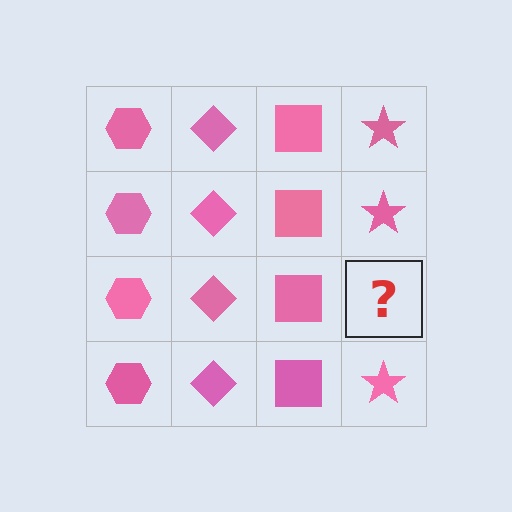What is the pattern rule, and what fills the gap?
The rule is that each column has a consistent shape. The gap should be filled with a pink star.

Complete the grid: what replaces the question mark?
The question mark should be replaced with a pink star.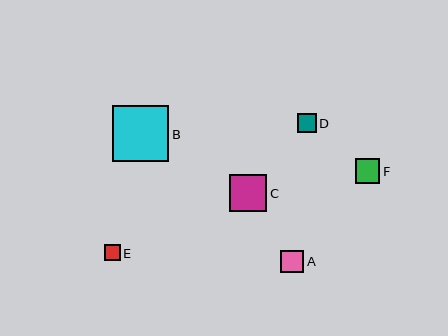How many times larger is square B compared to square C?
Square B is approximately 1.5 times the size of square C.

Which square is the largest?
Square B is the largest with a size of approximately 56 pixels.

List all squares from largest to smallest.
From largest to smallest: B, C, F, A, D, E.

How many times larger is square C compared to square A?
Square C is approximately 1.6 times the size of square A.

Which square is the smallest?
Square E is the smallest with a size of approximately 15 pixels.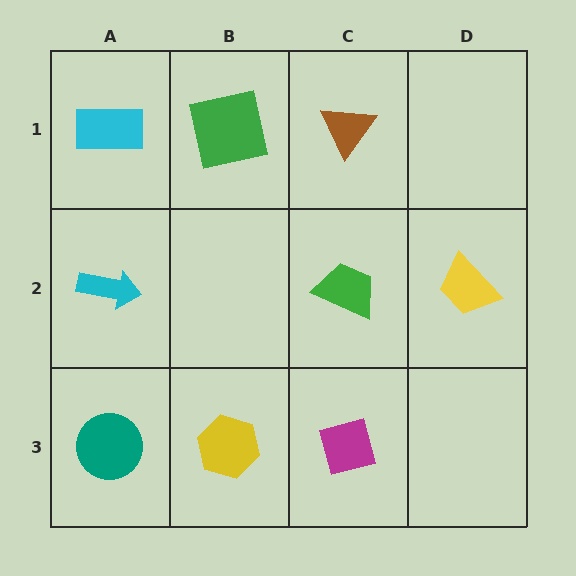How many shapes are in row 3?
3 shapes.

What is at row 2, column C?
A green trapezoid.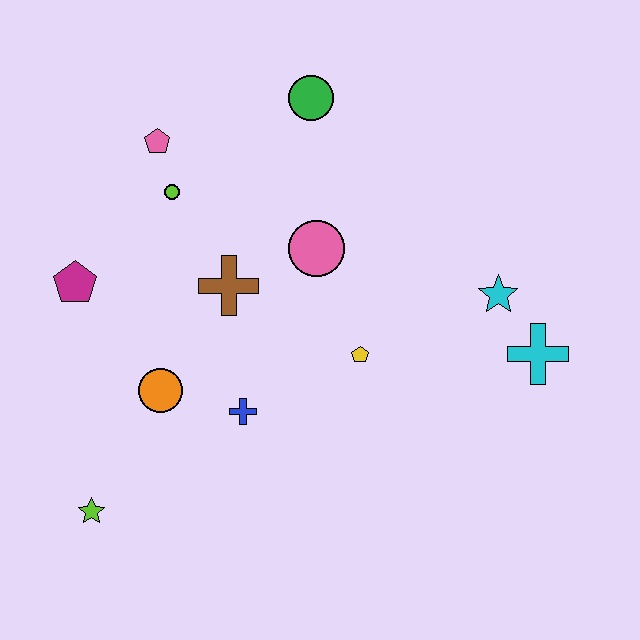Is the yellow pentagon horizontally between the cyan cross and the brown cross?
Yes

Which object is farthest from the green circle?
The lime star is farthest from the green circle.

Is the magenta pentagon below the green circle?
Yes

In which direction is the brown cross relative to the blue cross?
The brown cross is above the blue cross.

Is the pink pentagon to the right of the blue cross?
No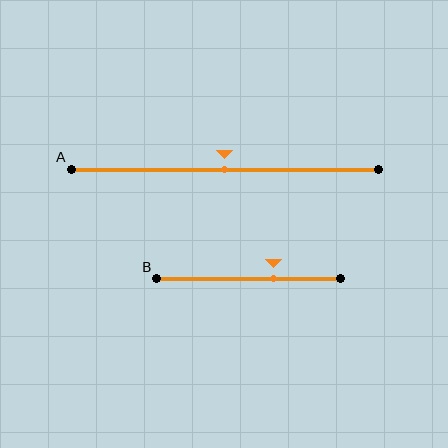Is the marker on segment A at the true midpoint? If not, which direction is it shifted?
Yes, the marker on segment A is at the true midpoint.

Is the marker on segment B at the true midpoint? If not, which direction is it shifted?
No, the marker on segment B is shifted to the right by about 14% of the segment length.